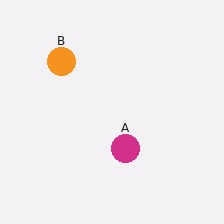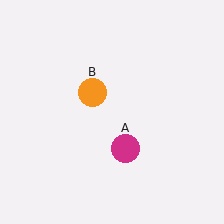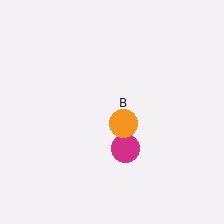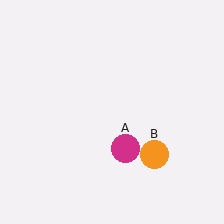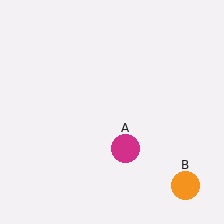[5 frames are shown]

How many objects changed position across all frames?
1 object changed position: orange circle (object B).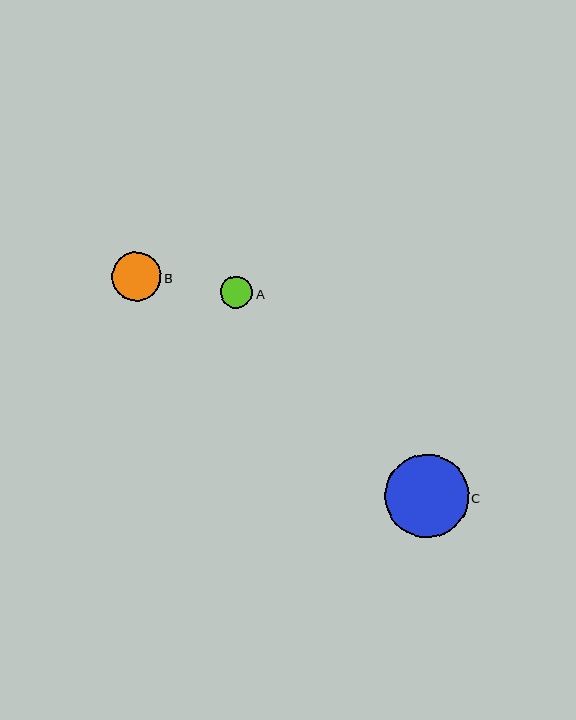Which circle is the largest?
Circle C is the largest with a size of approximately 84 pixels.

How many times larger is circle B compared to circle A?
Circle B is approximately 1.5 times the size of circle A.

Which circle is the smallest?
Circle A is the smallest with a size of approximately 32 pixels.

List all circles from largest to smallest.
From largest to smallest: C, B, A.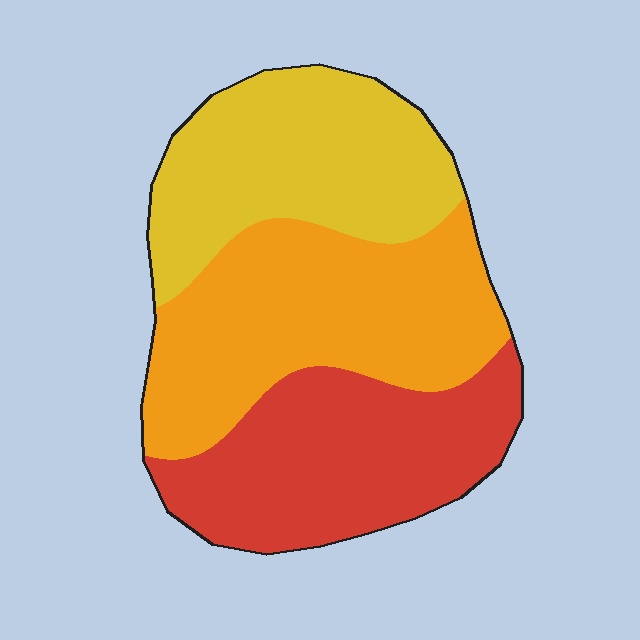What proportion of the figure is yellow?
Yellow takes up about one third (1/3) of the figure.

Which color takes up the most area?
Orange, at roughly 35%.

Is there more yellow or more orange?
Orange.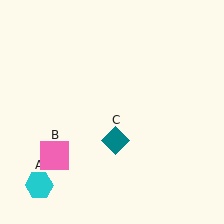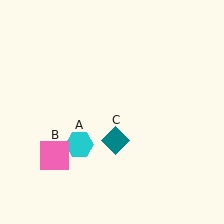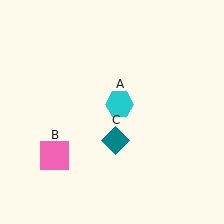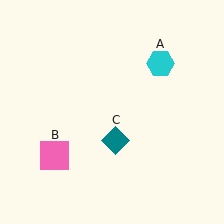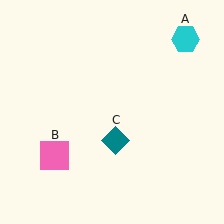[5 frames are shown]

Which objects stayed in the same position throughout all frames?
Pink square (object B) and teal diamond (object C) remained stationary.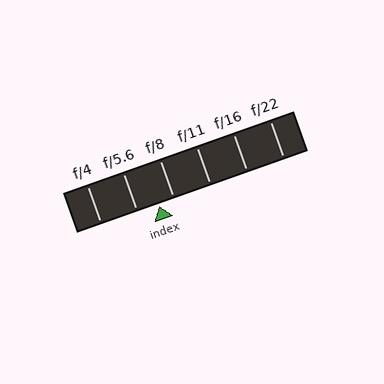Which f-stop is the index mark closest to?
The index mark is closest to f/8.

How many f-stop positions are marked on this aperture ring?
There are 6 f-stop positions marked.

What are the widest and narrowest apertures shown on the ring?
The widest aperture shown is f/4 and the narrowest is f/22.